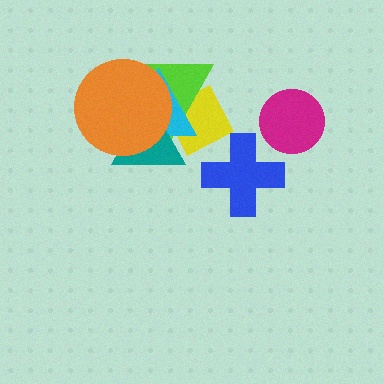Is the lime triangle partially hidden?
Yes, it is partially covered by another shape.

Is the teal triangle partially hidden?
Yes, it is partially covered by another shape.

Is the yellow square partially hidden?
Yes, it is partially covered by another shape.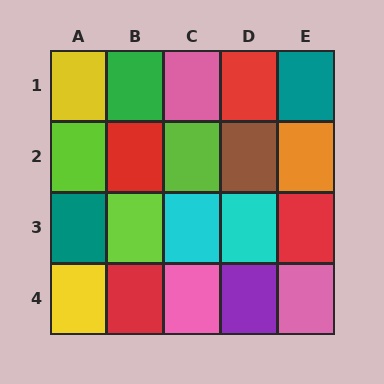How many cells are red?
4 cells are red.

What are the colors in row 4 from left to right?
Yellow, red, pink, purple, pink.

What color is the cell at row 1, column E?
Teal.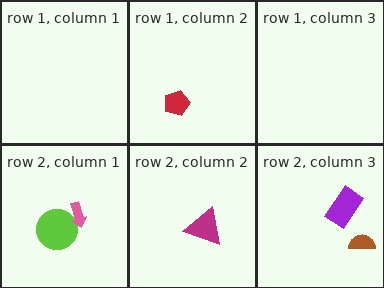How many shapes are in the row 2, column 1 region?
2.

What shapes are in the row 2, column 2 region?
The magenta triangle.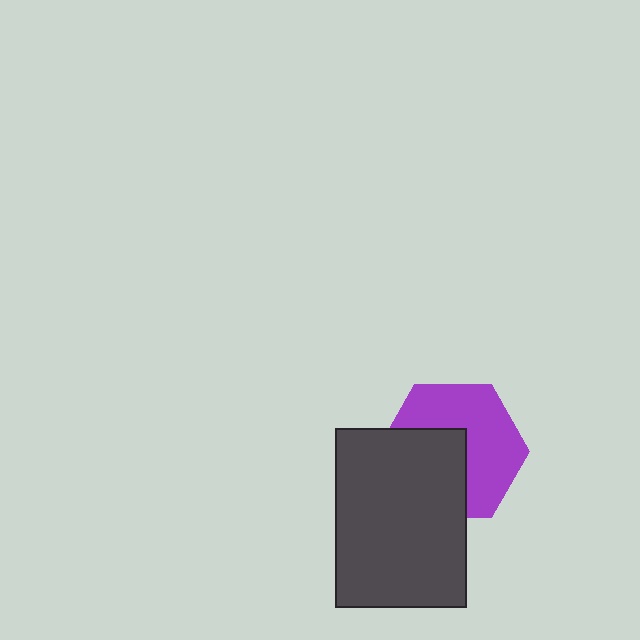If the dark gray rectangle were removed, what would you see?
You would see the complete purple hexagon.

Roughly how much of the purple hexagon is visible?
About half of it is visible (roughly 56%).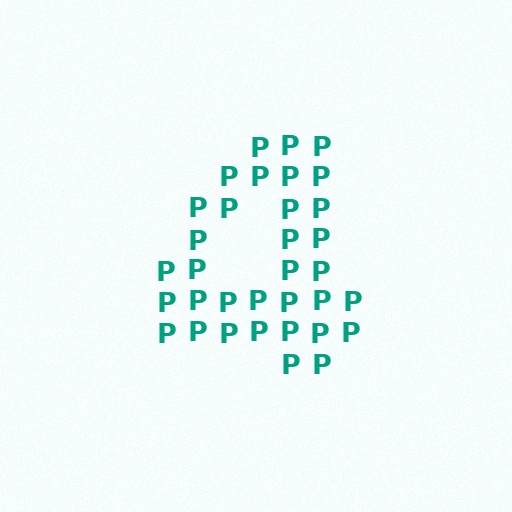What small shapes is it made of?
It is made of small letter P's.